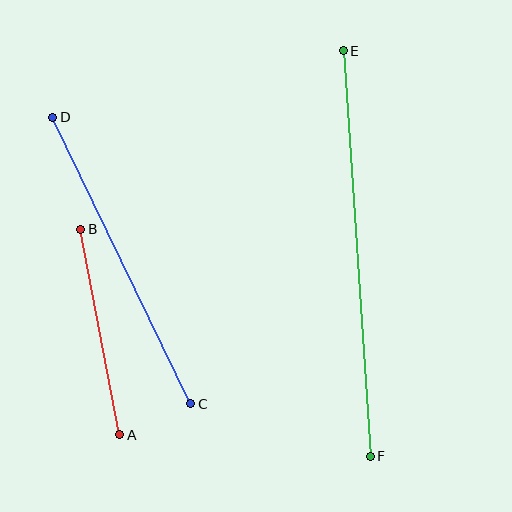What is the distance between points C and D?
The distance is approximately 318 pixels.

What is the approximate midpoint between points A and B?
The midpoint is at approximately (100, 332) pixels.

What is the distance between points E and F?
The distance is approximately 406 pixels.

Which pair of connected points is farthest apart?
Points E and F are farthest apart.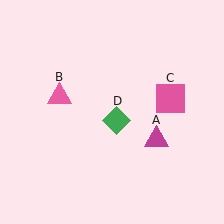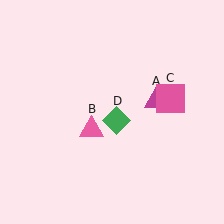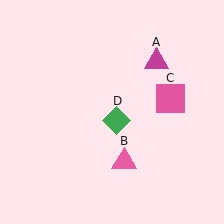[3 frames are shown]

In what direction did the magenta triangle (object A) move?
The magenta triangle (object A) moved up.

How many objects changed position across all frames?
2 objects changed position: magenta triangle (object A), pink triangle (object B).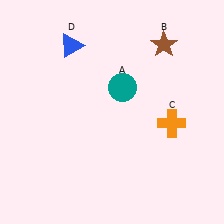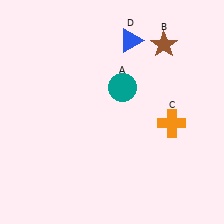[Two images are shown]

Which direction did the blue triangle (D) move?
The blue triangle (D) moved right.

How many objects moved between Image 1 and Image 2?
1 object moved between the two images.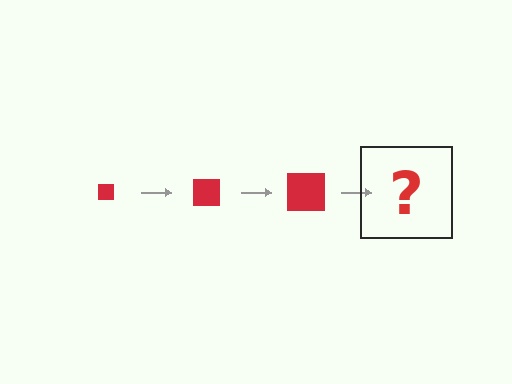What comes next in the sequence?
The next element should be a red square, larger than the previous one.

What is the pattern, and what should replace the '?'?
The pattern is that the square gets progressively larger each step. The '?' should be a red square, larger than the previous one.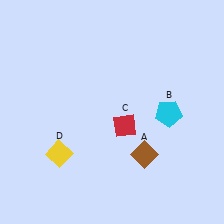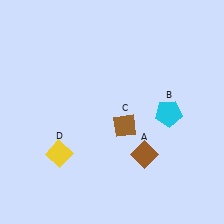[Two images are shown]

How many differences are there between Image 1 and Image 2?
There is 1 difference between the two images.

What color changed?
The diamond (C) changed from red in Image 1 to brown in Image 2.